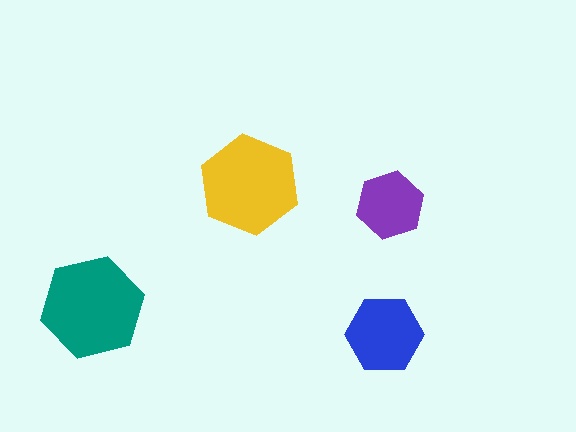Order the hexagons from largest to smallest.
the teal one, the yellow one, the blue one, the purple one.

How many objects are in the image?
There are 4 objects in the image.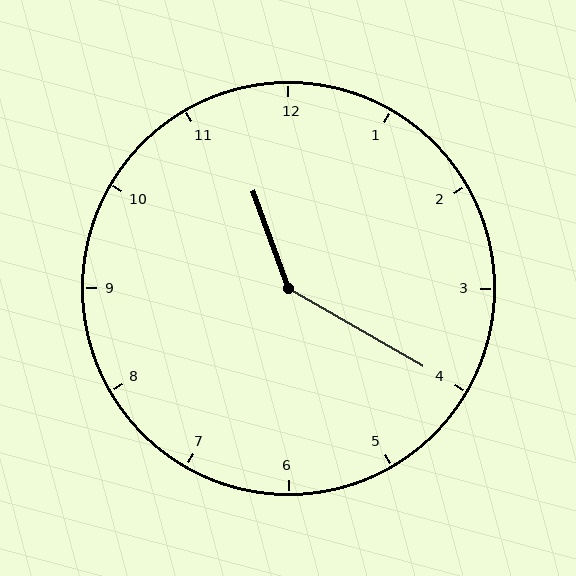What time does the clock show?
11:20.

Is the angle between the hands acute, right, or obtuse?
It is obtuse.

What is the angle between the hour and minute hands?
Approximately 140 degrees.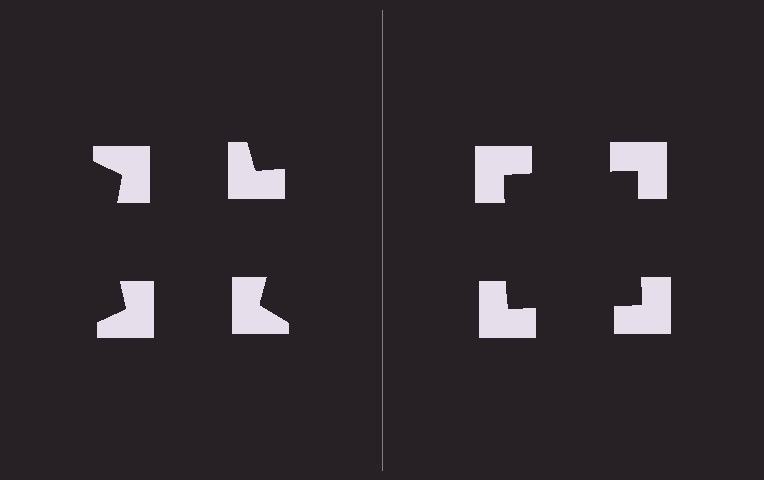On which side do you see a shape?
An illusory square appears on the right side. On the left side the wedge cuts are rotated, so no coherent shape forms.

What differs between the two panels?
The notched squares are positioned identically on both sides; only the wedge orientations differ. On the right they align to a square; on the left they are misaligned.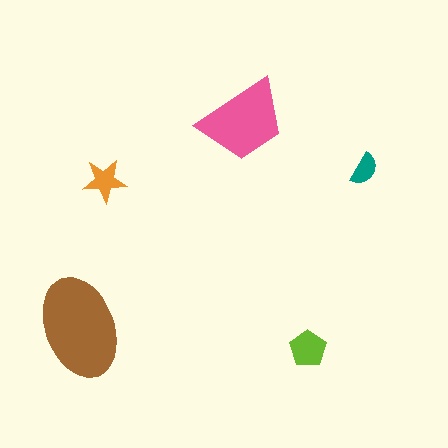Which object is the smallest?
The teal semicircle.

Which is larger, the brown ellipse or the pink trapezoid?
The brown ellipse.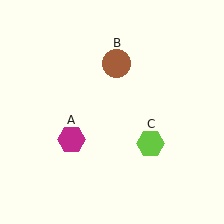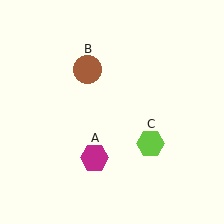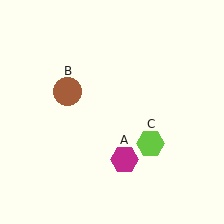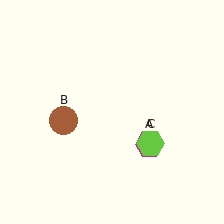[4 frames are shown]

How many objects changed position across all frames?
2 objects changed position: magenta hexagon (object A), brown circle (object B).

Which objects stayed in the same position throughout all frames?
Lime hexagon (object C) remained stationary.